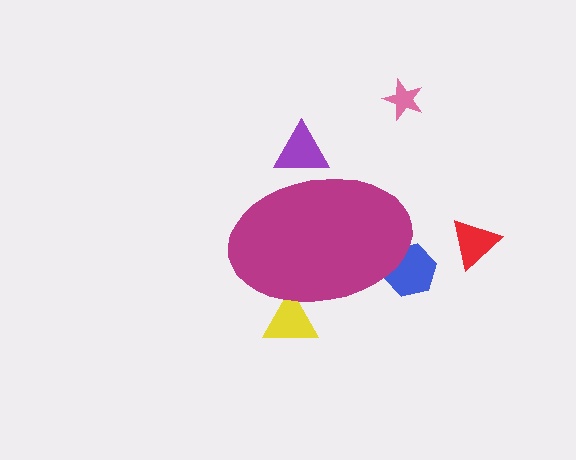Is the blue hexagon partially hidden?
Yes, the blue hexagon is partially hidden behind the magenta ellipse.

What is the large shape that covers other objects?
A magenta ellipse.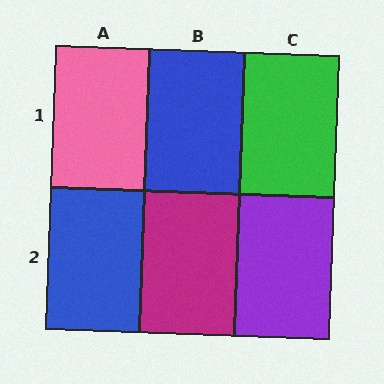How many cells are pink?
1 cell is pink.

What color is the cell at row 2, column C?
Purple.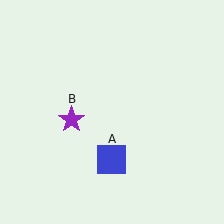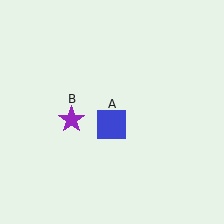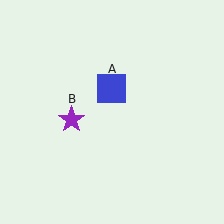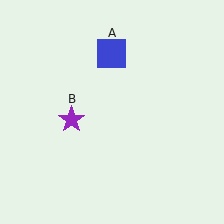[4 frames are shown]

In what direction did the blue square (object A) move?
The blue square (object A) moved up.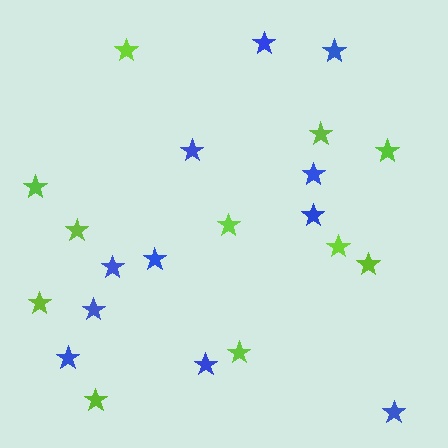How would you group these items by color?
There are 2 groups: one group of lime stars (11) and one group of blue stars (11).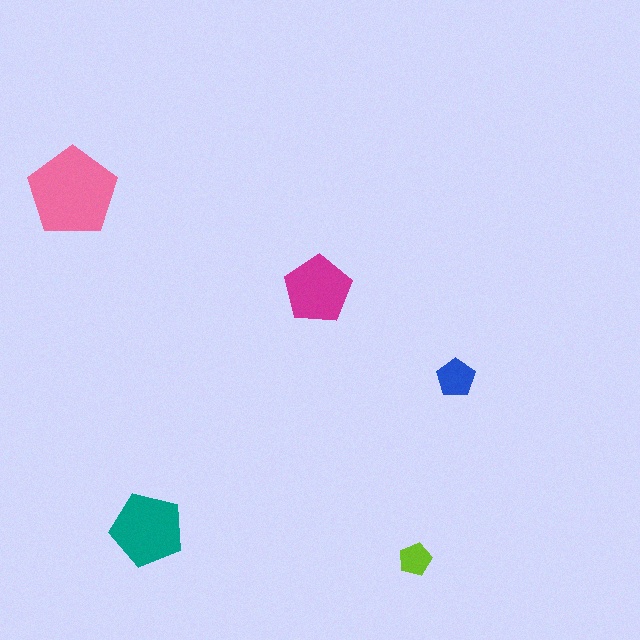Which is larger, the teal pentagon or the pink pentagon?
The pink one.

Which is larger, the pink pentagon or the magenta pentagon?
The pink one.